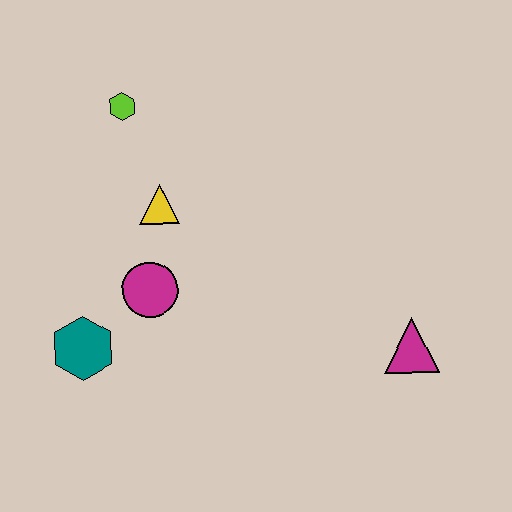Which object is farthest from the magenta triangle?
The lime hexagon is farthest from the magenta triangle.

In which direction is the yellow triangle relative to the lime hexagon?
The yellow triangle is below the lime hexagon.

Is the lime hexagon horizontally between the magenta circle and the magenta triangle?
No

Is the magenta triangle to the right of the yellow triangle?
Yes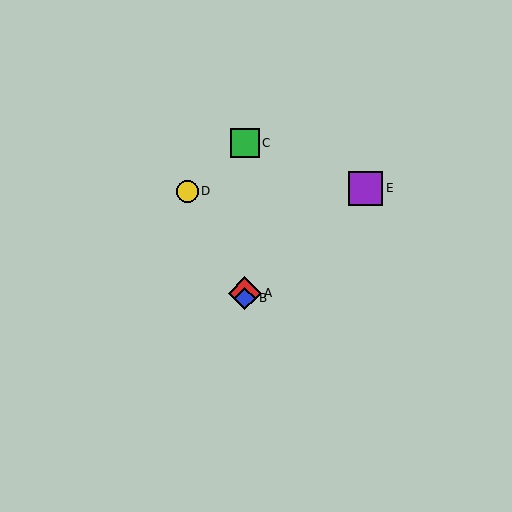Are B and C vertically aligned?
Yes, both are at x≈245.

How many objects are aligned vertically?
3 objects (A, B, C) are aligned vertically.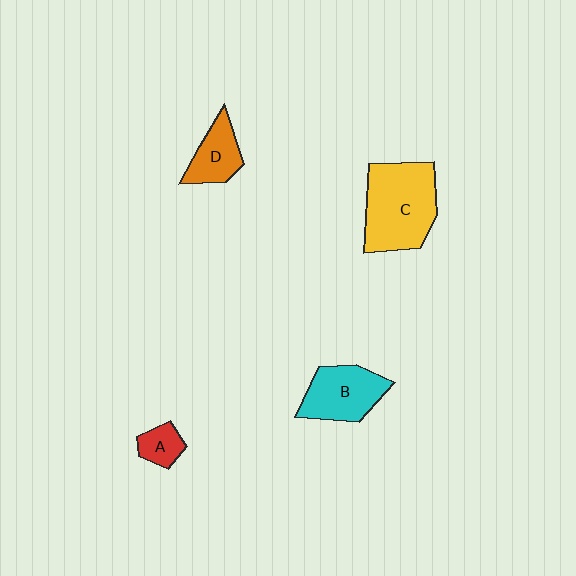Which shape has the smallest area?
Shape A (red).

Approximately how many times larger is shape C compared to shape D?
Approximately 2.2 times.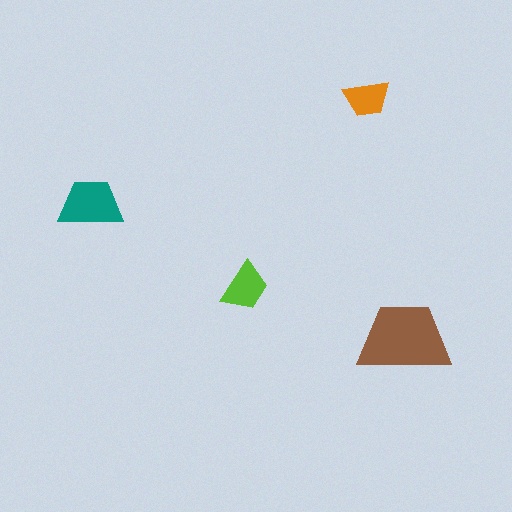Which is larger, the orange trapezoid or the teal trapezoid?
The teal one.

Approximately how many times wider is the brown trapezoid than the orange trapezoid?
About 2 times wider.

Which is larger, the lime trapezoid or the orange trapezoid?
The lime one.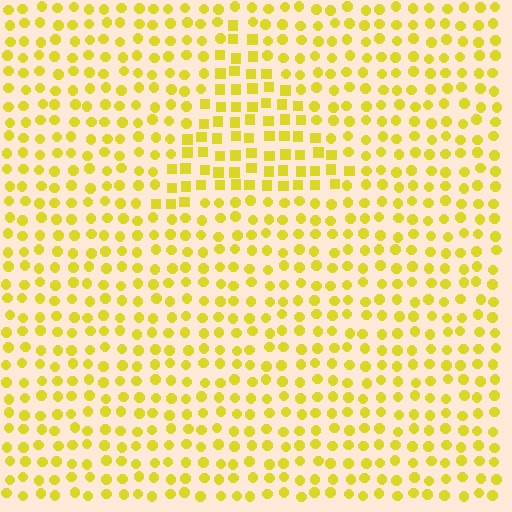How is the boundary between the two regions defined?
The boundary is defined by a change in element shape: squares inside vs. circles outside. All elements share the same color and spacing.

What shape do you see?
I see a triangle.